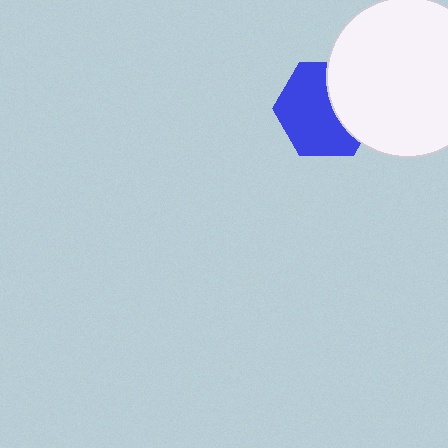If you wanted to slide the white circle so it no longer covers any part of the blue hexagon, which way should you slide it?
Slide it right — that is the most direct way to separate the two shapes.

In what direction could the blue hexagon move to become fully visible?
The blue hexagon could move left. That would shift it out from behind the white circle entirely.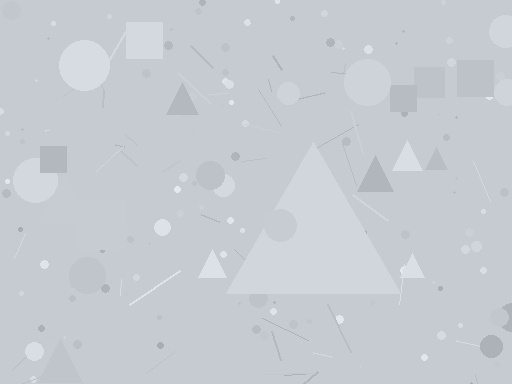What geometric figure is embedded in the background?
A triangle is embedded in the background.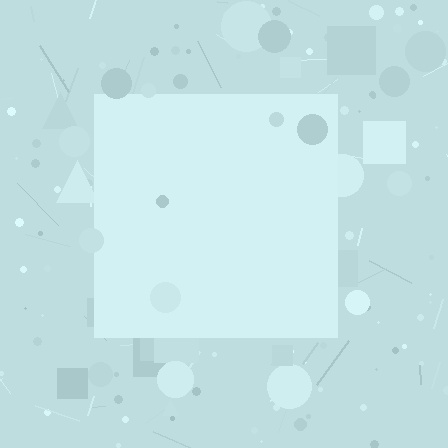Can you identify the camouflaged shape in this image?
The camouflaged shape is a square.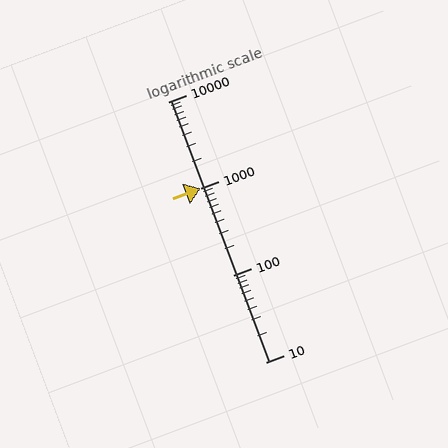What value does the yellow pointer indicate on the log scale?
The pointer indicates approximately 1000.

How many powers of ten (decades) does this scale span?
The scale spans 3 decades, from 10 to 10000.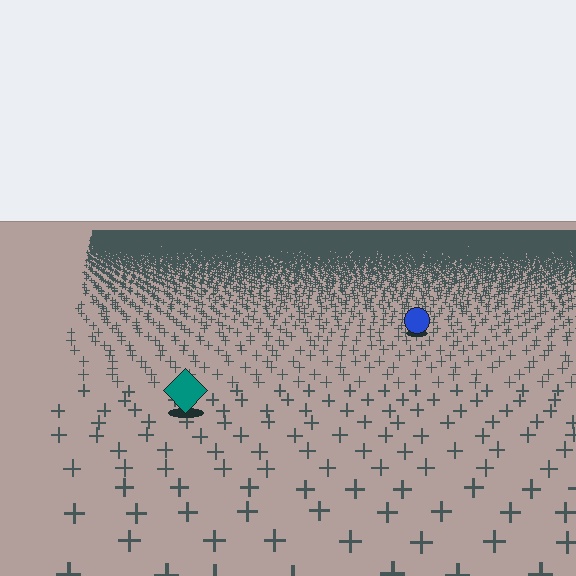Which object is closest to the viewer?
The teal diamond is closest. The texture marks near it are larger and more spread out.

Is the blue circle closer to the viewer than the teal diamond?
No. The teal diamond is closer — you can tell from the texture gradient: the ground texture is coarser near it.